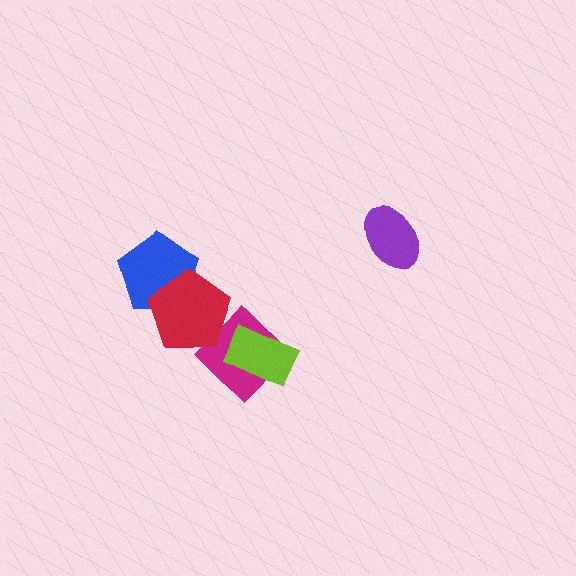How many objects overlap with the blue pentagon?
1 object overlaps with the blue pentagon.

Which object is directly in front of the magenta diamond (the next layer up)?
The lime rectangle is directly in front of the magenta diamond.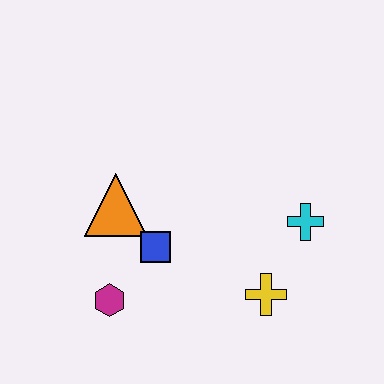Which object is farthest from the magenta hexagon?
The cyan cross is farthest from the magenta hexagon.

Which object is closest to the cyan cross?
The yellow cross is closest to the cyan cross.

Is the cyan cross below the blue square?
No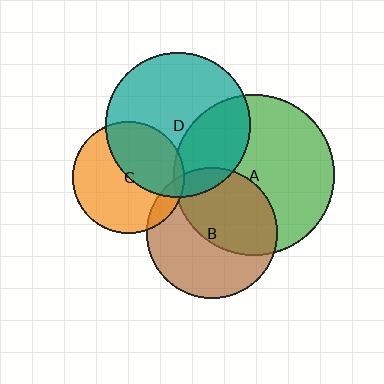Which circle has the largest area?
Circle A (green).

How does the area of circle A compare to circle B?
Approximately 1.5 times.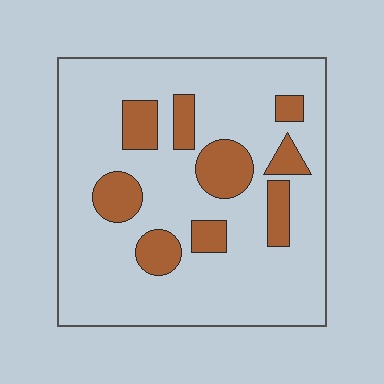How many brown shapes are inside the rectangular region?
9.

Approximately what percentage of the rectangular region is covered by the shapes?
Approximately 20%.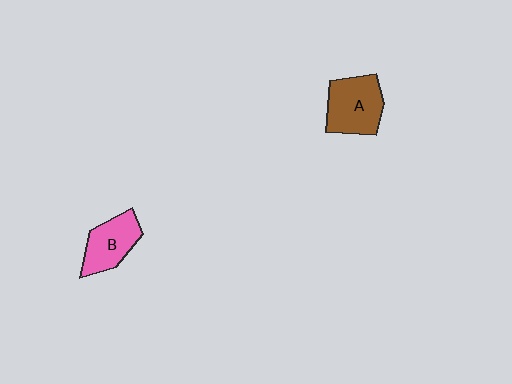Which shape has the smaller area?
Shape B (pink).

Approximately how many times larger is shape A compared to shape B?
Approximately 1.2 times.